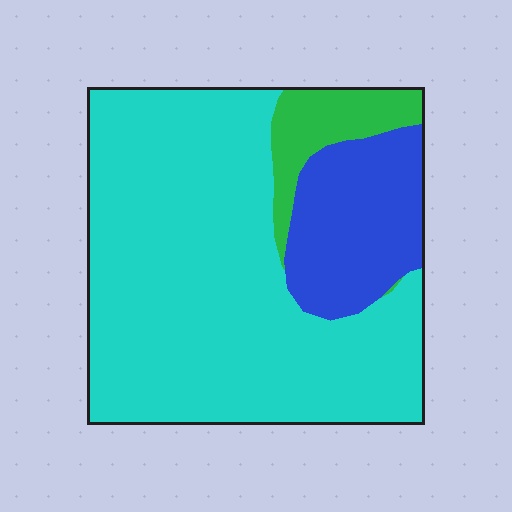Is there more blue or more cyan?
Cyan.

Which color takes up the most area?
Cyan, at roughly 70%.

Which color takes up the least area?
Green, at roughly 10%.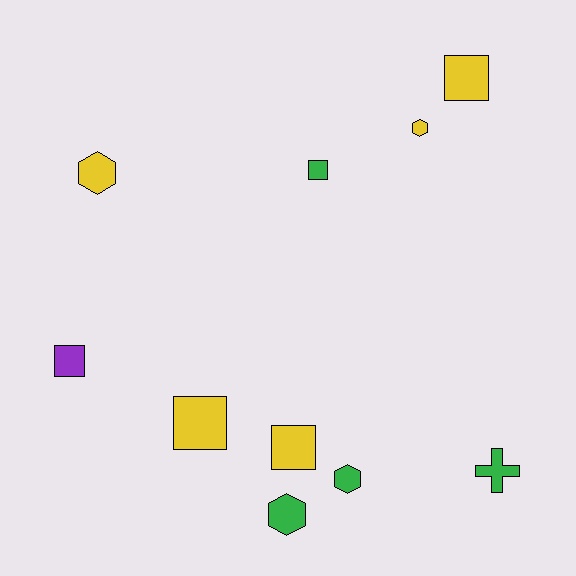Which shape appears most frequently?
Square, with 5 objects.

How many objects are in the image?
There are 10 objects.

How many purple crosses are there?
There are no purple crosses.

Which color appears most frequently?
Yellow, with 5 objects.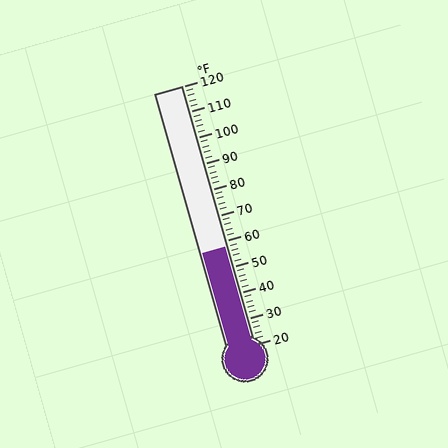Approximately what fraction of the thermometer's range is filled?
The thermometer is filled to approximately 40% of its range.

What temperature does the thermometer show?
The thermometer shows approximately 58°F.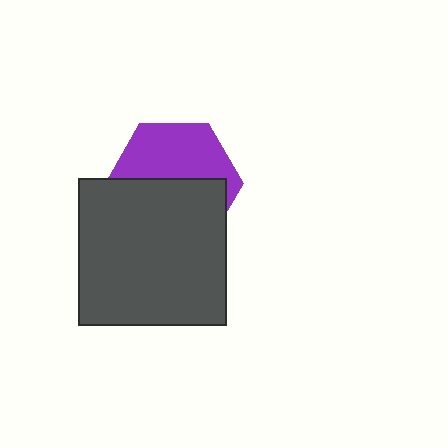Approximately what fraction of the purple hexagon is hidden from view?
Roughly 54% of the purple hexagon is hidden behind the dark gray square.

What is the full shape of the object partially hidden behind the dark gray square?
The partially hidden object is a purple hexagon.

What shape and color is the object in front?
The object in front is a dark gray square.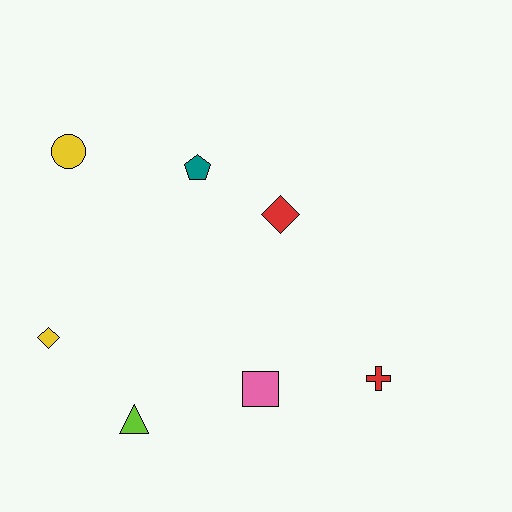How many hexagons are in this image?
There are no hexagons.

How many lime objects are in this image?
There is 1 lime object.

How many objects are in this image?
There are 7 objects.